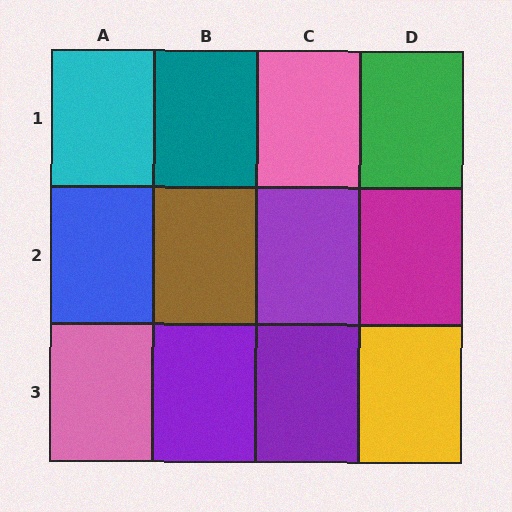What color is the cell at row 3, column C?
Purple.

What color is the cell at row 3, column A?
Pink.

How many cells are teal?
1 cell is teal.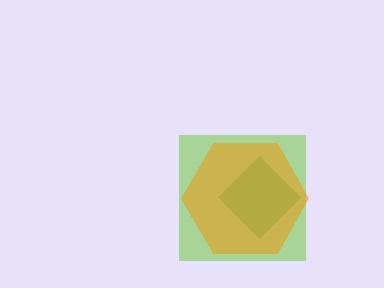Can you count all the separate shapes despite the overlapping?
Yes, there are 3 separate shapes.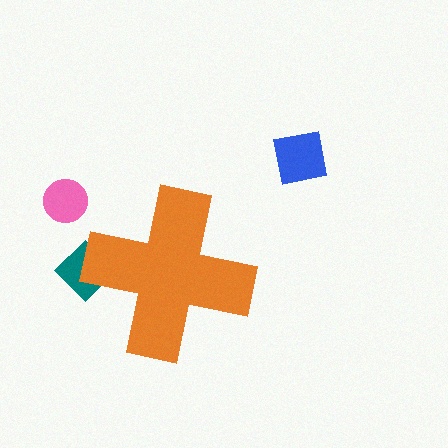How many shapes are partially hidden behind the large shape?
1 shape is partially hidden.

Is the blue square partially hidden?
No, the blue square is fully visible.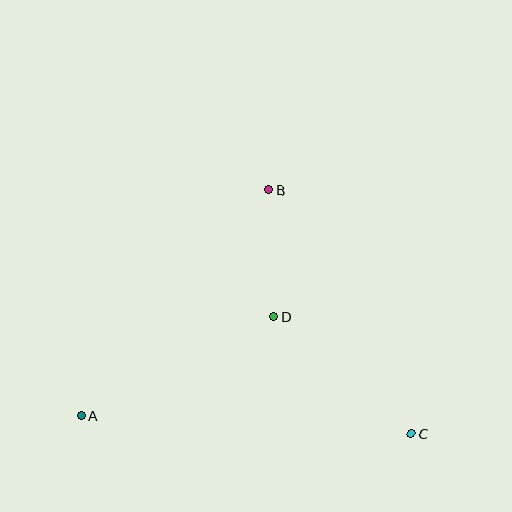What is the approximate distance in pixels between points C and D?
The distance between C and D is approximately 181 pixels.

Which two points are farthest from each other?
Points A and C are farthest from each other.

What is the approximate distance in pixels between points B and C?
The distance between B and C is approximately 283 pixels.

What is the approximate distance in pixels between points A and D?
The distance between A and D is approximately 216 pixels.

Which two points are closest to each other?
Points B and D are closest to each other.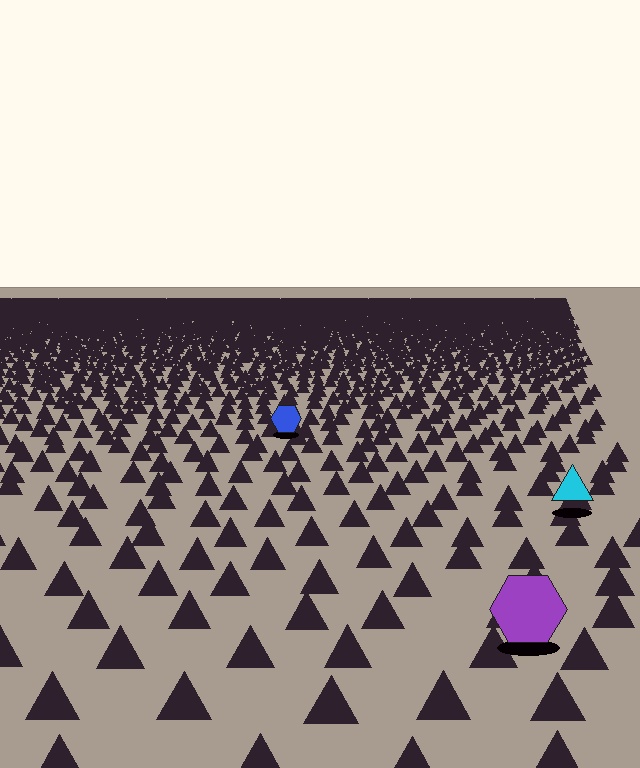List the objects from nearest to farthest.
From nearest to farthest: the purple hexagon, the cyan triangle, the blue hexagon.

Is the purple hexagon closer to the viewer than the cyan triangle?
Yes. The purple hexagon is closer — you can tell from the texture gradient: the ground texture is coarser near it.